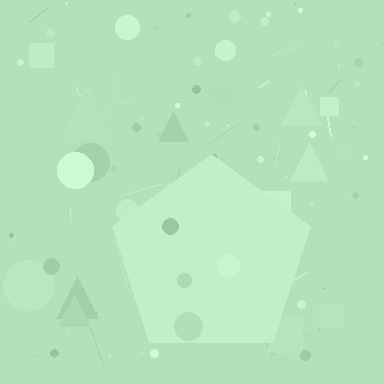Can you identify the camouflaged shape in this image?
The camouflaged shape is a pentagon.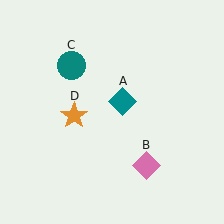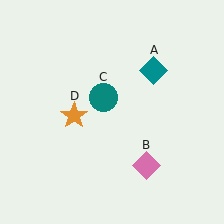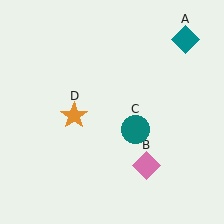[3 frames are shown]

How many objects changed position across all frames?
2 objects changed position: teal diamond (object A), teal circle (object C).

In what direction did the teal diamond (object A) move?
The teal diamond (object A) moved up and to the right.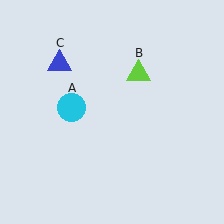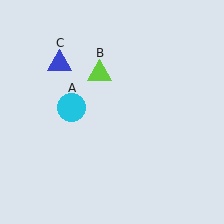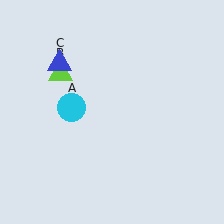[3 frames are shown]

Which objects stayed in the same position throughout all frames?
Cyan circle (object A) and blue triangle (object C) remained stationary.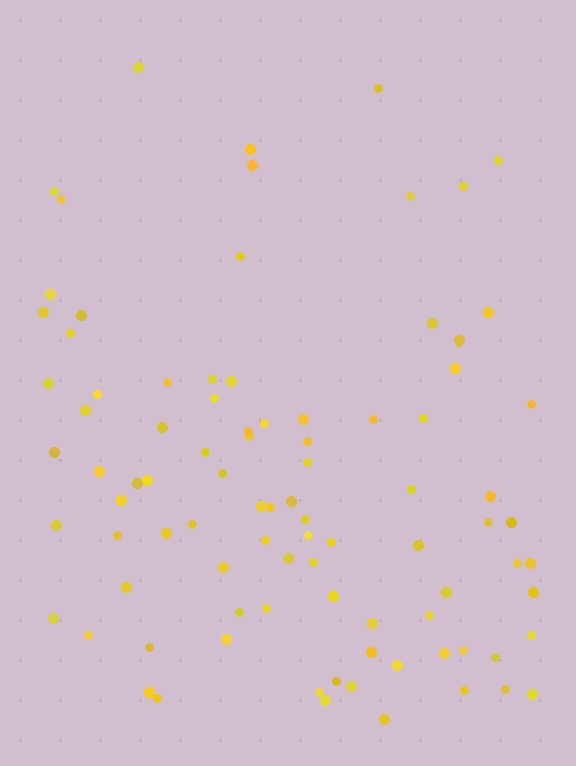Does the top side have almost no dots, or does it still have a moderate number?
Still a moderate number, just noticeably fewer than the bottom.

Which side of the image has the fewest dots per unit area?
The top.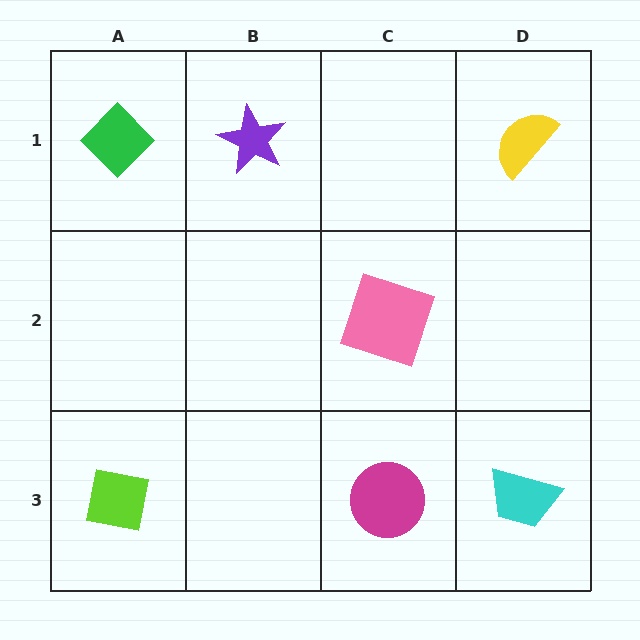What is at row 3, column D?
A cyan trapezoid.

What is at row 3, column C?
A magenta circle.